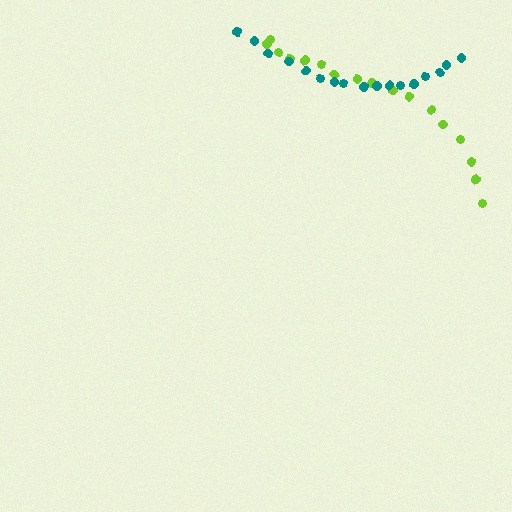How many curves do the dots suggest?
There are 2 distinct paths.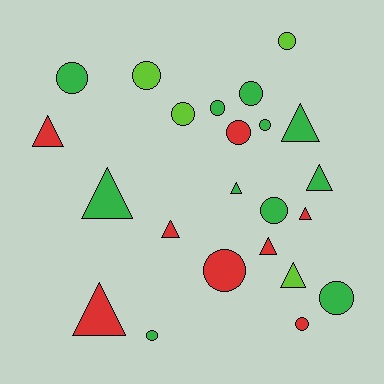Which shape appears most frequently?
Circle, with 13 objects.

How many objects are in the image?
There are 23 objects.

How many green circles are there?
There are 7 green circles.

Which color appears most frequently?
Green, with 11 objects.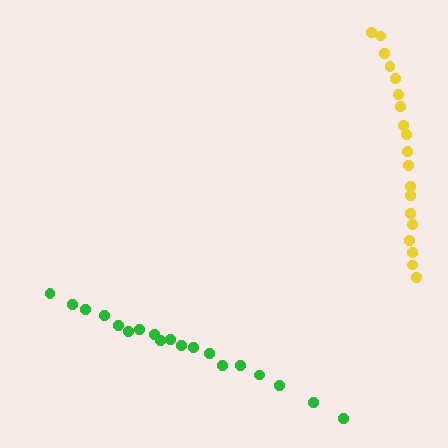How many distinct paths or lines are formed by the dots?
There are 2 distinct paths.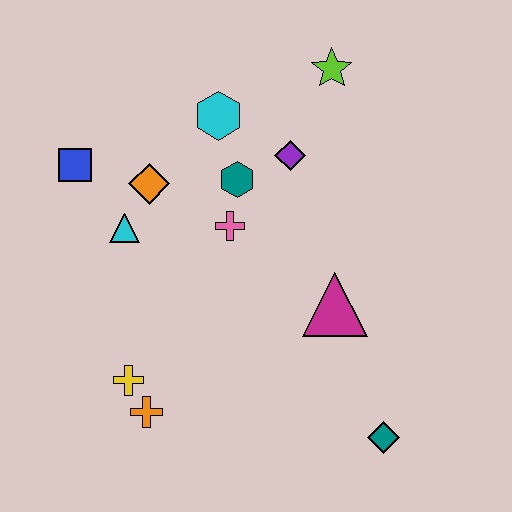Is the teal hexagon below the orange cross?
No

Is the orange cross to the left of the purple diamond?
Yes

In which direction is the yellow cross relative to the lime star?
The yellow cross is below the lime star.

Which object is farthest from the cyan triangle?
The teal diamond is farthest from the cyan triangle.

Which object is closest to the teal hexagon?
The pink cross is closest to the teal hexagon.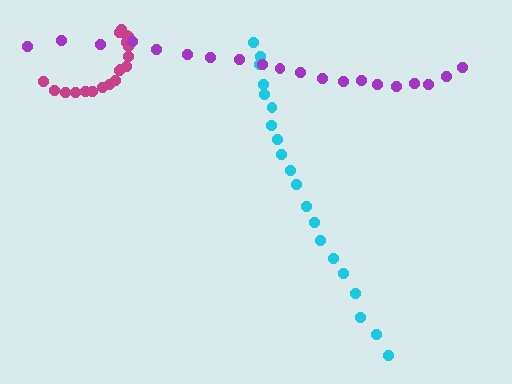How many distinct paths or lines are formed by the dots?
There are 3 distinct paths.